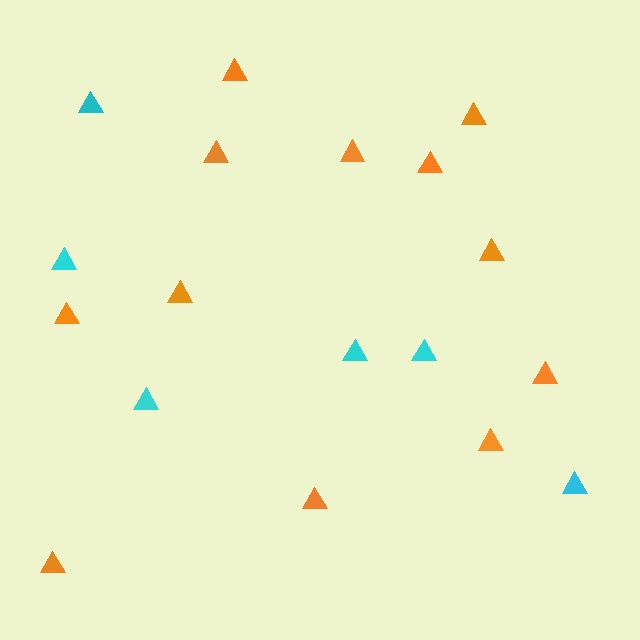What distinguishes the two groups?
There are 2 groups: one group of cyan triangles (6) and one group of orange triangles (12).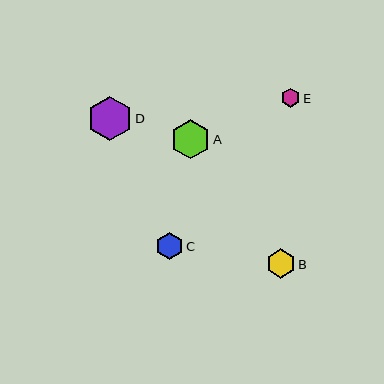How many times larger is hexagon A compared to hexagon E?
Hexagon A is approximately 2.1 times the size of hexagon E.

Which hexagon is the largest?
Hexagon D is the largest with a size of approximately 44 pixels.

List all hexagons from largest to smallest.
From largest to smallest: D, A, B, C, E.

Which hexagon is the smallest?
Hexagon E is the smallest with a size of approximately 19 pixels.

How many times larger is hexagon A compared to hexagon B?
Hexagon A is approximately 1.3 times the size of hexagon B.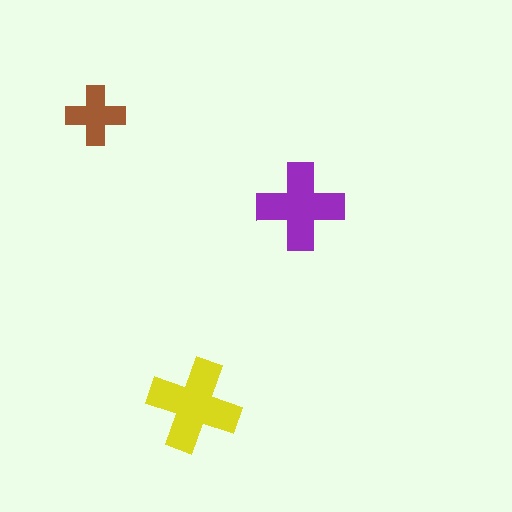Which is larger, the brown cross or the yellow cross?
The yellow one.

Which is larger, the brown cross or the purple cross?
The purple one.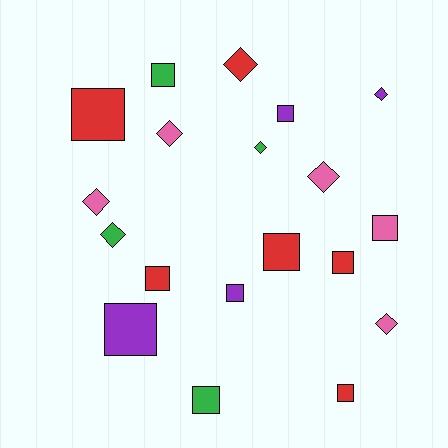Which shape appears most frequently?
Square, with 11 objects.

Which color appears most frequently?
Red, with 6 objects.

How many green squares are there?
There are 2 green squares.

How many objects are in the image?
There are 19 objects.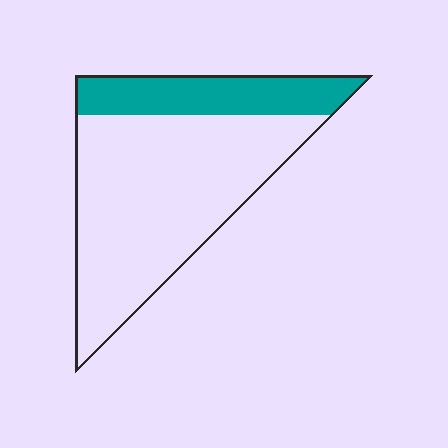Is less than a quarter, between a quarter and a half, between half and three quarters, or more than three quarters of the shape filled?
Between a quarter and a half.